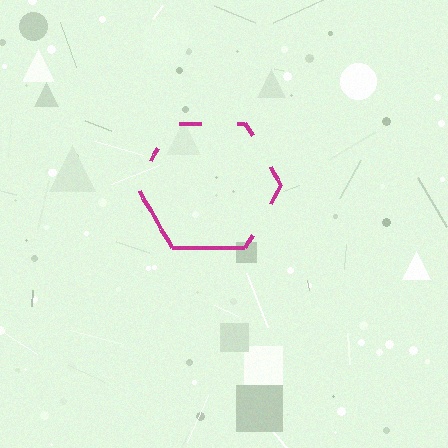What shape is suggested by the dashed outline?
The dashed outline suggests a hexagon.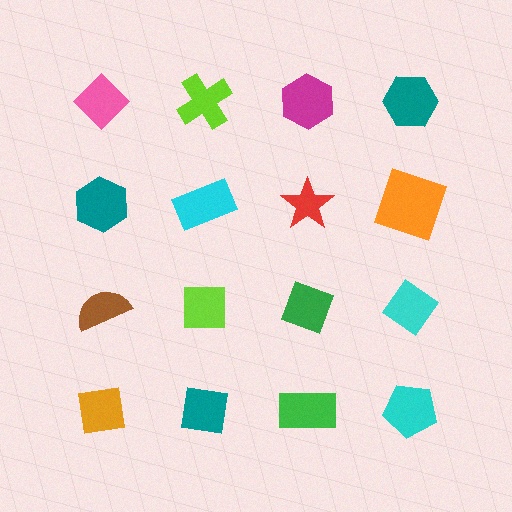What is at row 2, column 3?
A red star.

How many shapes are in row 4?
4 shapes.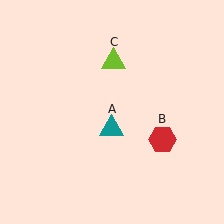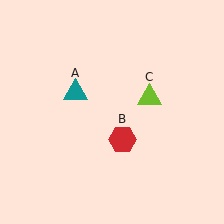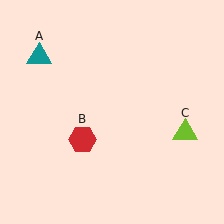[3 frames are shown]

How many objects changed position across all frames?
3 objects changed position: teal triangle (object A), red hexagon (object B), lime triangle (object C).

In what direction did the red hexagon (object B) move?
The red hexagon (object B) moved left.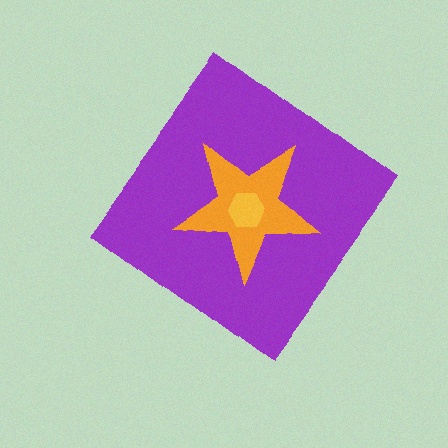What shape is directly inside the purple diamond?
The orange star.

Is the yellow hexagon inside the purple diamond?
Yes.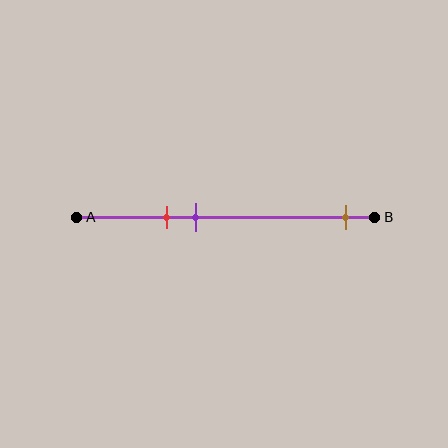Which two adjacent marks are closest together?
The red and purple marks are the closest adjacent pair.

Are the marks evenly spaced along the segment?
No, the marks are not evenly spaced.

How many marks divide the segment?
There are 3 marks dividing the segment.